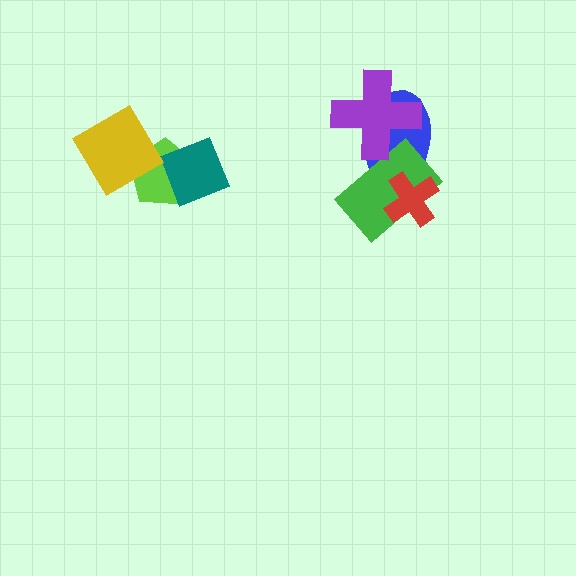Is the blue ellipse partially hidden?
Yes, it is partially covered by another shape.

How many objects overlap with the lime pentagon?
2 objects overlap with the lime pentagon.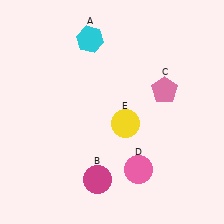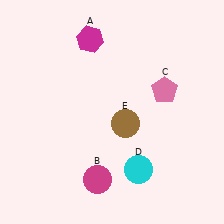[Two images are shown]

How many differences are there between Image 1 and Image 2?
There are 3 differences between the two images.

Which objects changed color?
A changed from cyan to magenta. D changed from pink to cyan. E changed from yellow to brown.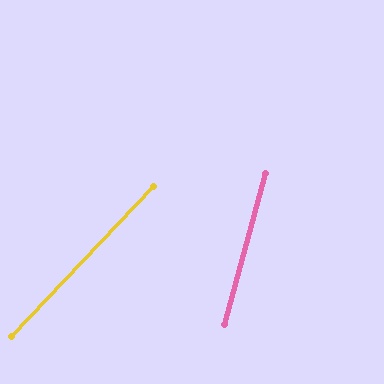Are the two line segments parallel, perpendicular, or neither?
Neither parallel nor perpendicular — they differ by about 28°.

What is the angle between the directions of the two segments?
Approximately 28 degrees.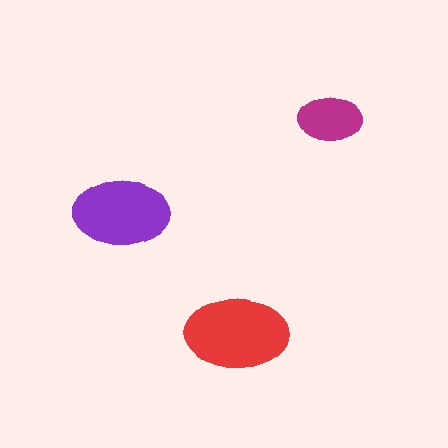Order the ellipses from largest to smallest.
the red one, the purple one, the magenta one.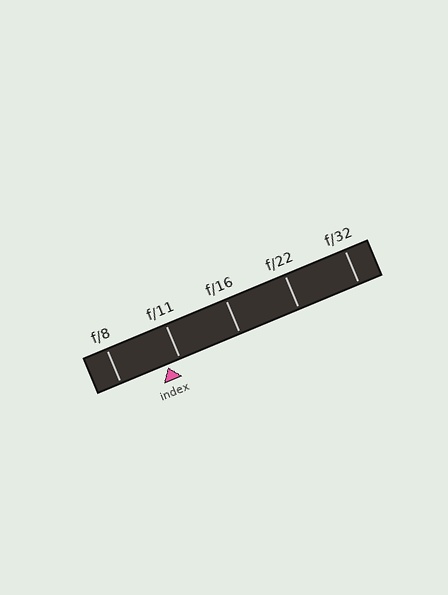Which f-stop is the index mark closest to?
The index mark is closest to f/11.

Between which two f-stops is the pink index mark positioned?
The index mark is between f/8 and f/11.